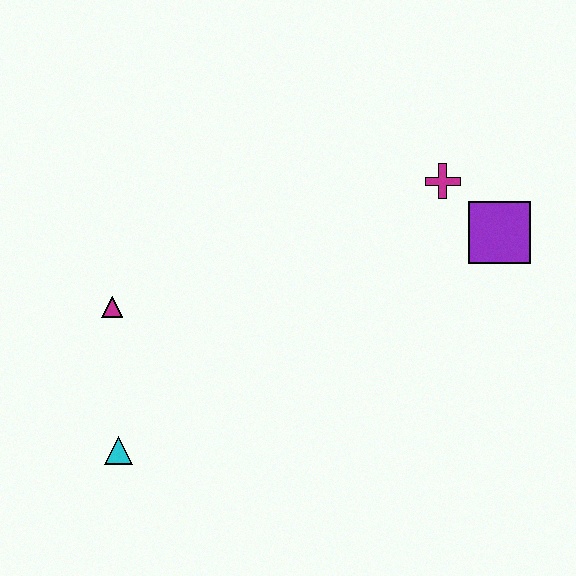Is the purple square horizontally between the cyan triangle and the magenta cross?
No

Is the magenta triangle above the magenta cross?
No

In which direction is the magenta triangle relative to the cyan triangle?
The magenta triangle is above the cyan triangle.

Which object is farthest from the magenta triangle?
The purple square is farthest from the magenta triangle.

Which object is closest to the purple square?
The magenta cross is closest to the purple square.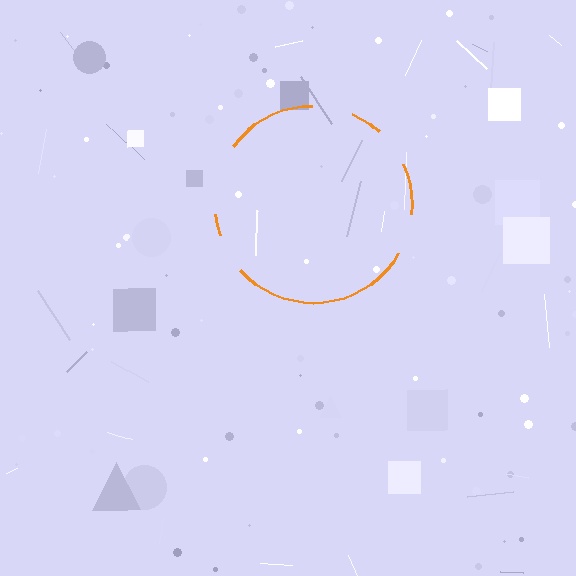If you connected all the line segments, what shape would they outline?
They would outline a circle.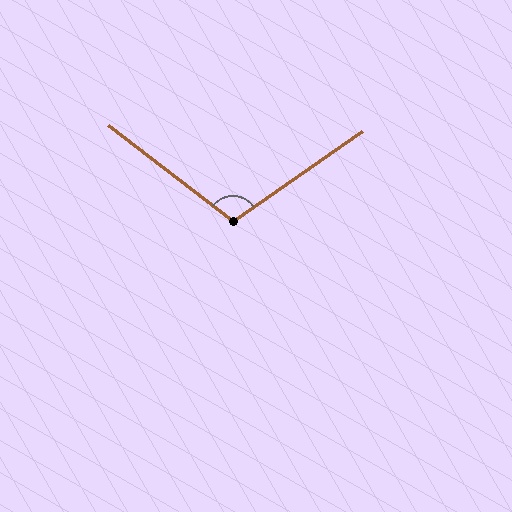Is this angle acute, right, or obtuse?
It is obtuse.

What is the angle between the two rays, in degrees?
Approximately 108 degrees.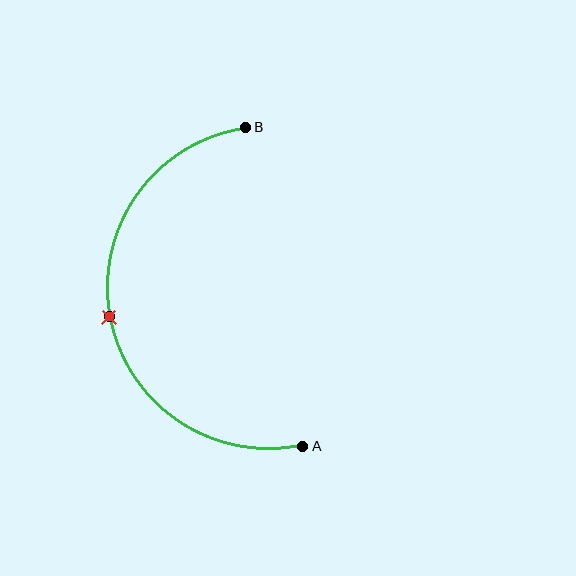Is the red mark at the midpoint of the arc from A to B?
Yes. The red mark lies on the arc at equal arc-length from both A and B — it is the arc midpoint.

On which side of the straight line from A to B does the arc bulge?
The arc bulges to the left of the straight line connecting A and B.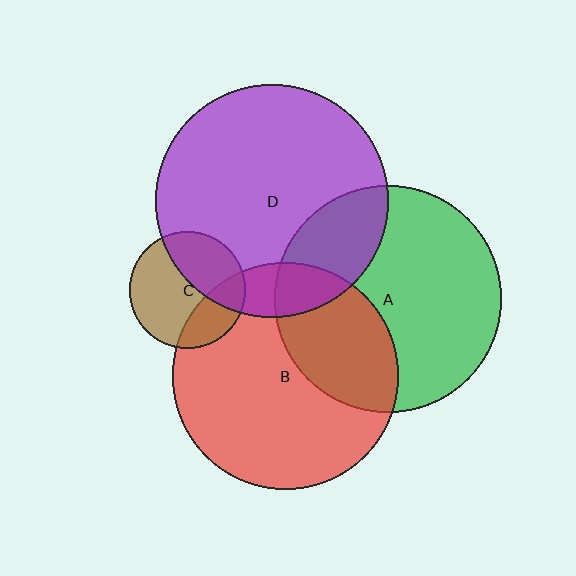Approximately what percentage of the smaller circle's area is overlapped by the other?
Approximately 15%.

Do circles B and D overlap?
Yes.